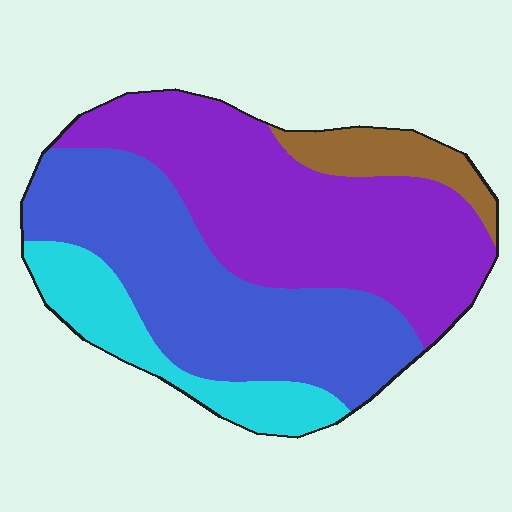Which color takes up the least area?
Brown, at roughly 10%.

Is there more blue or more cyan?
Blue.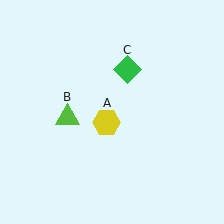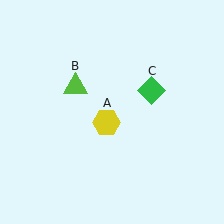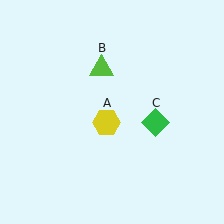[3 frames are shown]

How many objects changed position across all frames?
2 objects changed position: lime triangle (object B), green diamond (object C).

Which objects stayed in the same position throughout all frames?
Yellow hexagon (object A) remained stationary.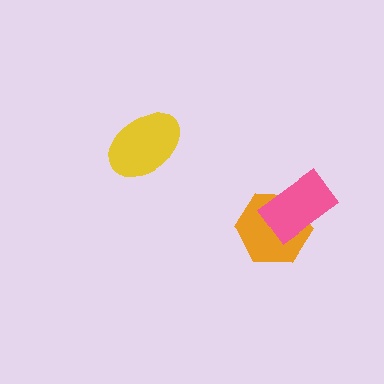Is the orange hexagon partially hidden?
Yes, it is partially covered by another shape.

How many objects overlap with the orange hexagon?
1 object overlaps with the orange hexagon.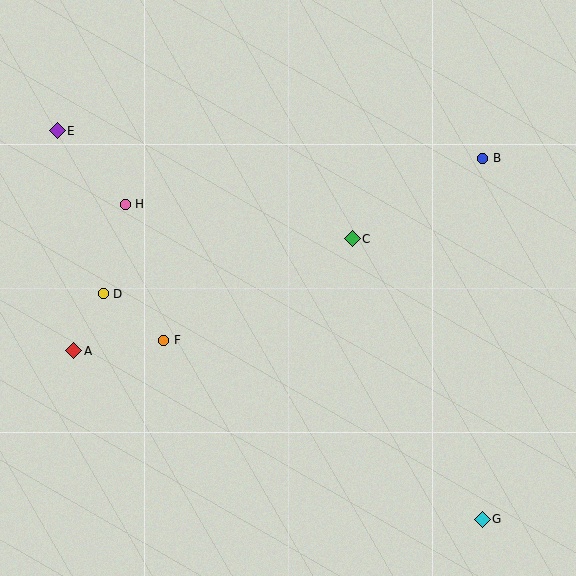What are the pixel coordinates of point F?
Point F is at (164, 340).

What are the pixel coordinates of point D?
Point D is at (103, 294).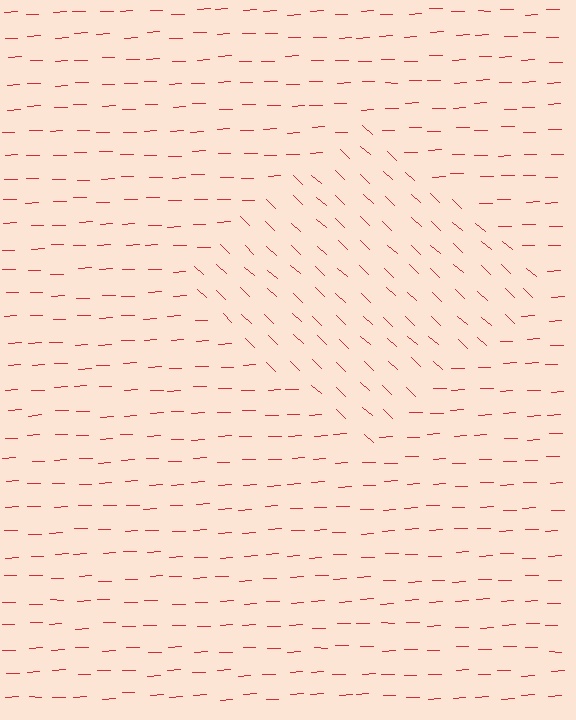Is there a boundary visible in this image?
Yes, there is a texture boundary formed by a change in line orientation.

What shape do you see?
I see a diamond.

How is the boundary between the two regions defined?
The boundary is defined purely by a change in line orientation (approximately 45 degrees difference). All lines are the same color and thickness.